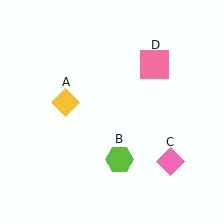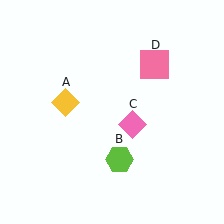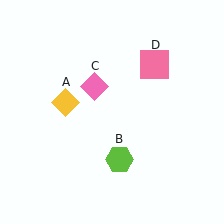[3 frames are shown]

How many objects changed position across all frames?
1 object changed position: pink diamond (object C).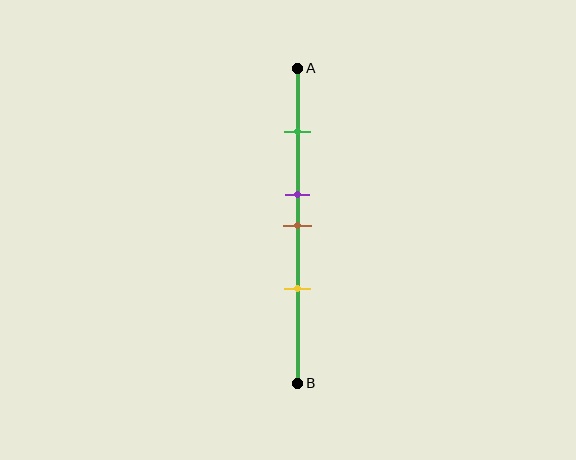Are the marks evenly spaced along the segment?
No, the marks are not evenly spaced.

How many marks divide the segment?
There are 4 marks dividing the segment.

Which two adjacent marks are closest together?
The purple and brown marks are the closest adjacent pair.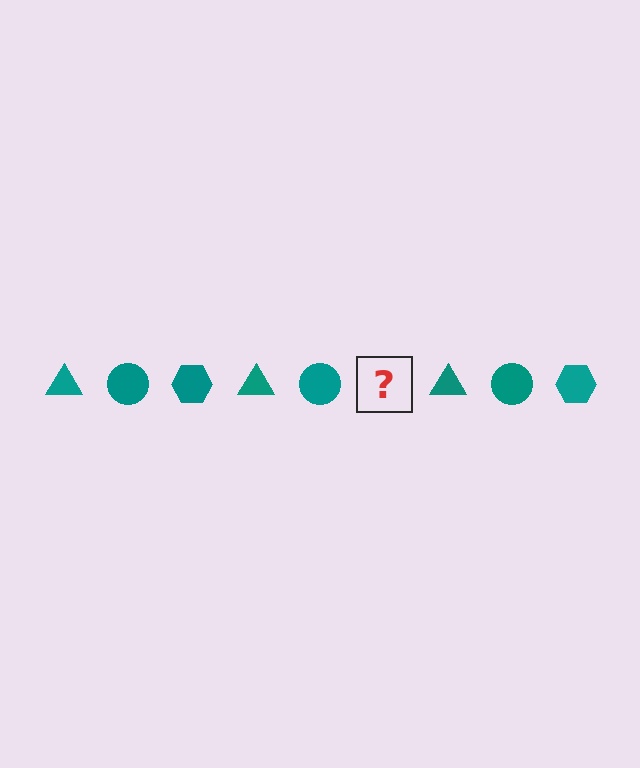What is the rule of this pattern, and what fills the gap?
The rule is that the pattern cycles through triangle, circle, hexagon shapes in teal. The gap should be filled with a teal hexagon.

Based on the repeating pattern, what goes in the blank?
The blank should be a teal hexagon.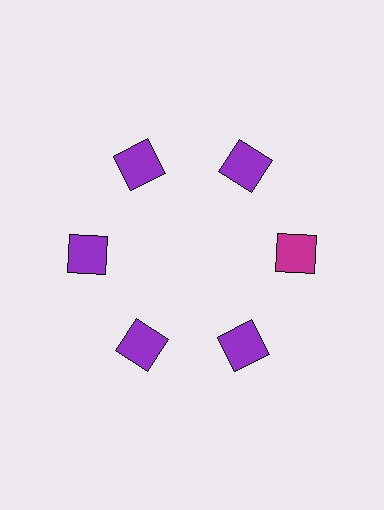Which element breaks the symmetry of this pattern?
The magenta square at roughly the 3 o'clock position breaks the symmetry. All other shapes are purple squares.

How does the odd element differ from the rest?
It has a different color: magenta instead of purple.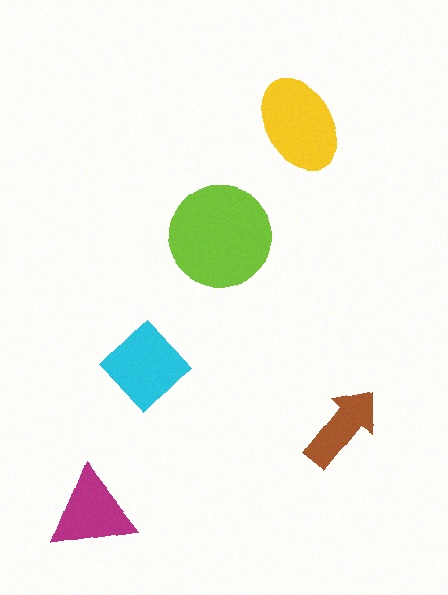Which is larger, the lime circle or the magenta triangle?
The lime circle.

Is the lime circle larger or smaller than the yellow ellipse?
Larger.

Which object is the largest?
The lime circle.